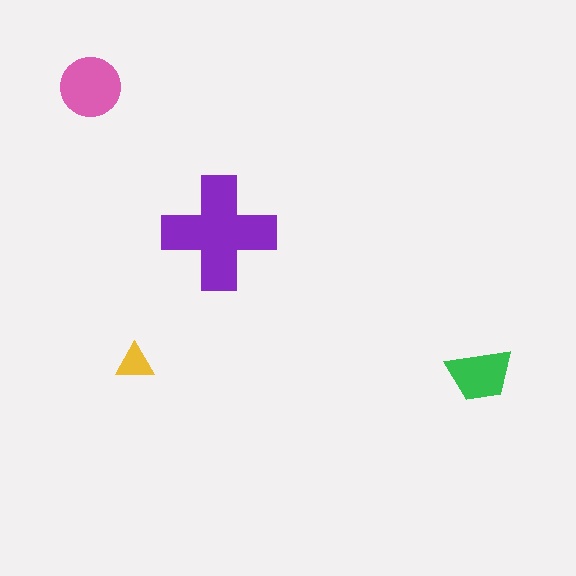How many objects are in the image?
There are 4 objects in the image.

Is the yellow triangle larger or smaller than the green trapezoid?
Smaller.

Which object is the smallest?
The yellow triangle.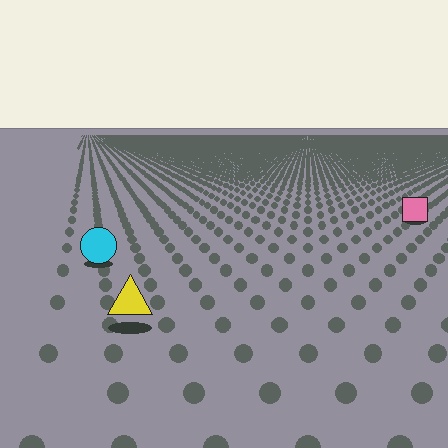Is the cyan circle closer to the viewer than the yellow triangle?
No. The yellow triangle is closer — you can tell from the texture gradient: the ground texture is coarser near it.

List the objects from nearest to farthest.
From nearest to farthest: the yellow triangle, the cyan circle, the pink square.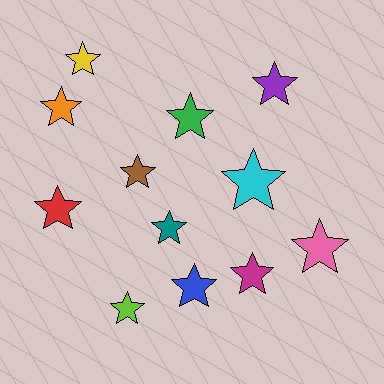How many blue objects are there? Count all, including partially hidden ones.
There is 1 blue object.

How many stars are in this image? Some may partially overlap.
There are 12 stars.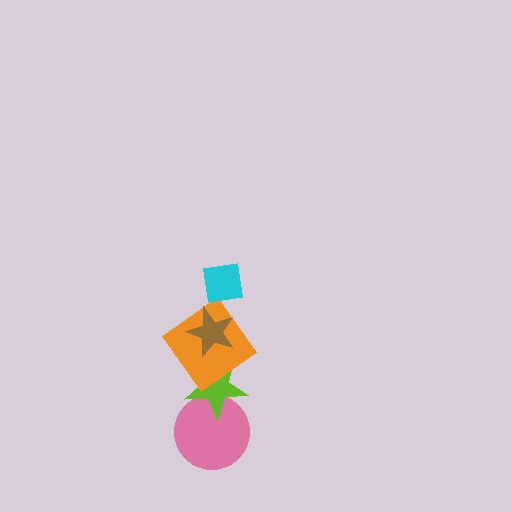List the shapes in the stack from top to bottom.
From top to bottom: the cyan square, the brown star, the orange diamond, the lime star, the pink circle.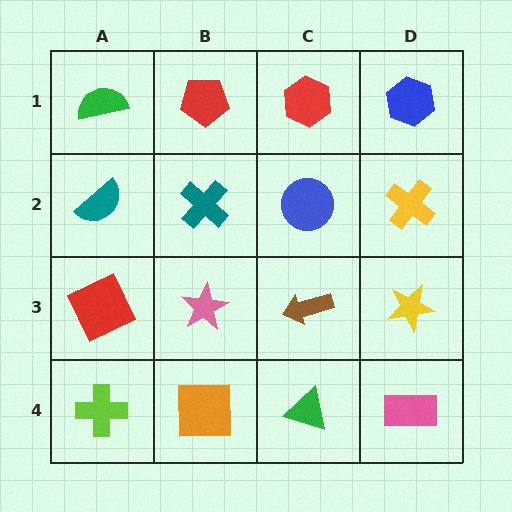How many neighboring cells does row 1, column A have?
2.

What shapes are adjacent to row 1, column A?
A teal semicircle (row 2, column A), a red pentagon (row 1, column B).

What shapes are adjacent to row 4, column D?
A yellow star (row 3, column D), a green triangle (row 4, column C).